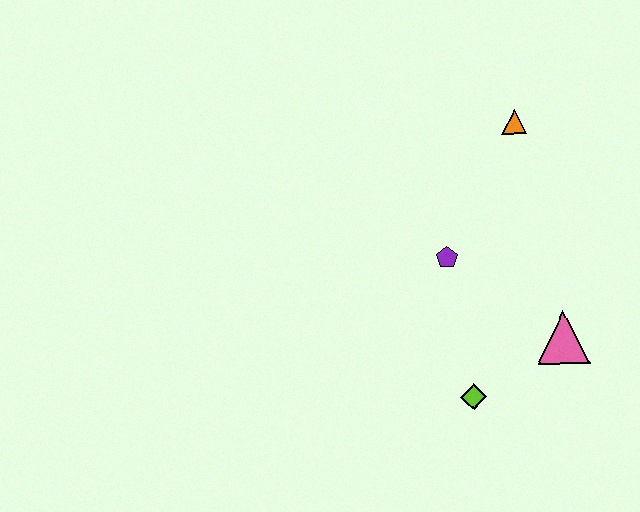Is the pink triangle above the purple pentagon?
No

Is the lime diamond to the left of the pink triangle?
Yes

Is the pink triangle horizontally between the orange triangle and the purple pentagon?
No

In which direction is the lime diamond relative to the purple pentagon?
The lime diamond is below the purple pentagon.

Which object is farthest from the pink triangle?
The orange triangle is farthest from the pink triangle.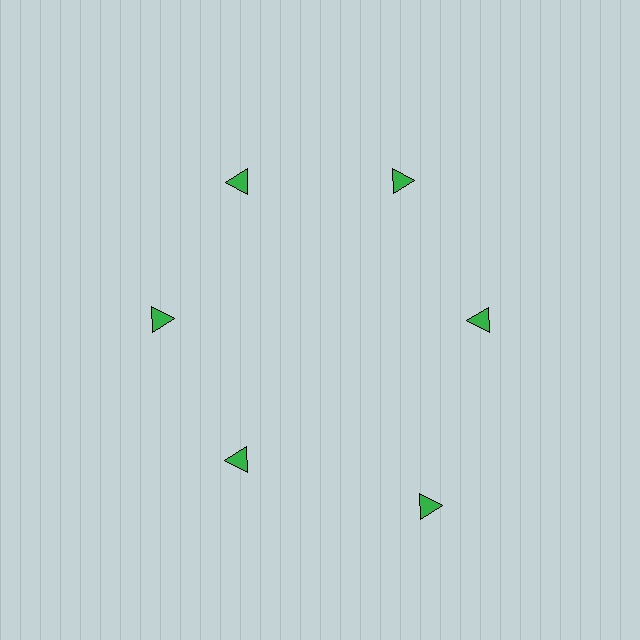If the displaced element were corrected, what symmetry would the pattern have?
It would have 6-fold rotational symmetry — the pattern would map onto itself every 60 degrees.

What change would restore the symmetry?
The symmetry would be restored by moving it inward, back onto the ring so that all 6 triangles sit at equal angles and equal distance from the center.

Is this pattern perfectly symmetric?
No. The 6 green triangles are arranged in a ring, but one element near the 5 o'clock position is pushed outward from the center, breaking the 6-fold rotational symmetry.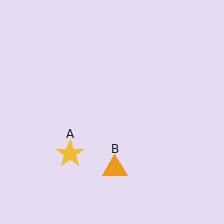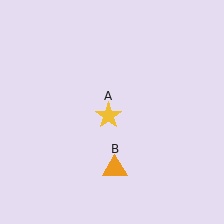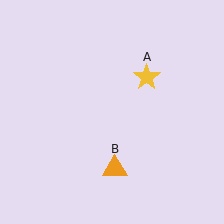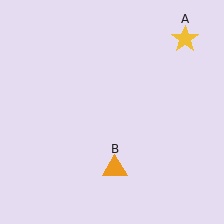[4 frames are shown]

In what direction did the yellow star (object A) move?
The yellow star (object A) moved up and to the right.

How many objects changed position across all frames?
1 object changed position: yellow star (object A).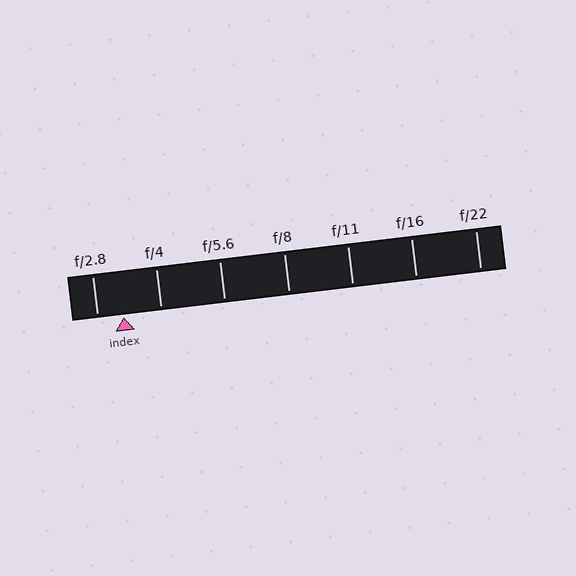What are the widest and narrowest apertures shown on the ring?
The widest aperture shown is f/2.8 and the narrowest is f/22.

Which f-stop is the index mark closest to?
The index mark is closest to f/2.8.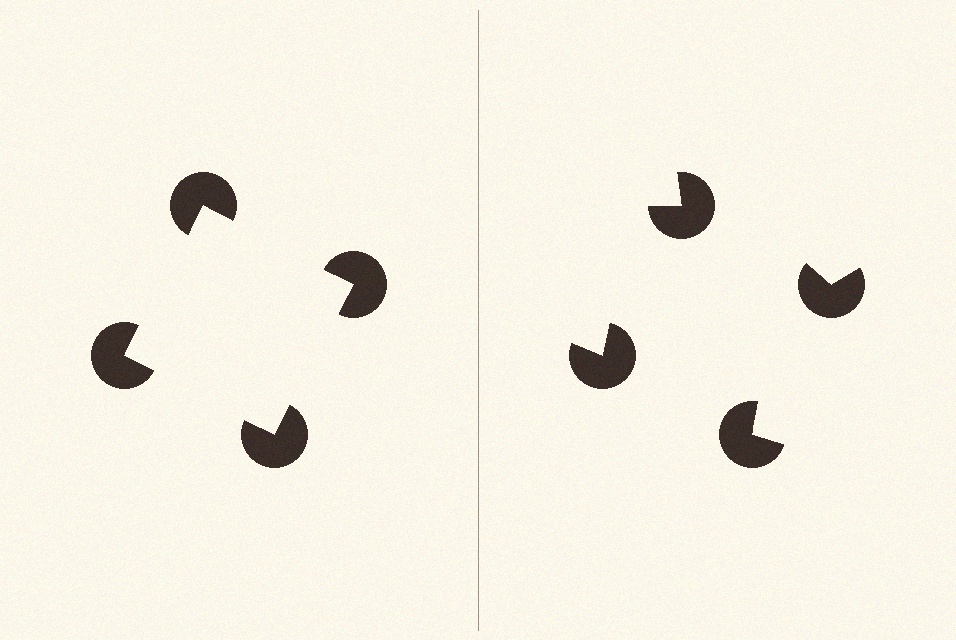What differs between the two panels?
The pac-man discs are positioned identically on both sides; only the wedge orientations differ. On the left they align to a square; on the right they are misaligned.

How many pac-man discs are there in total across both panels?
8 — 4 on each side.